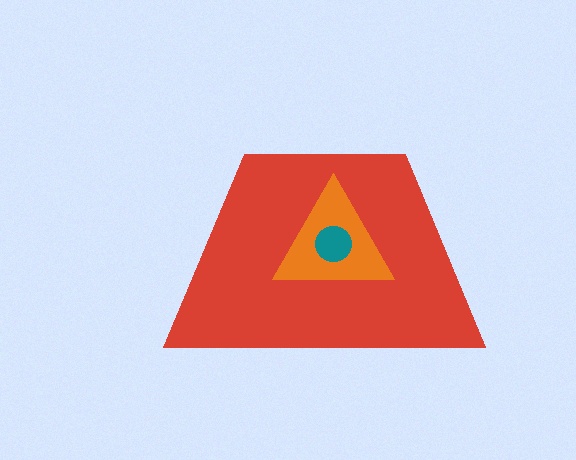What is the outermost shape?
The red trapezoid.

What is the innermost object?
The teal circle.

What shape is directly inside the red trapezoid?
The orange triangle.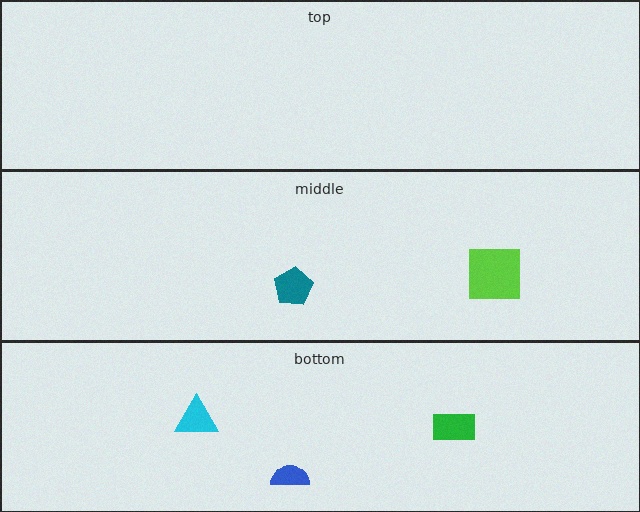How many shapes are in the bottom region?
3.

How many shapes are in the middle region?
2.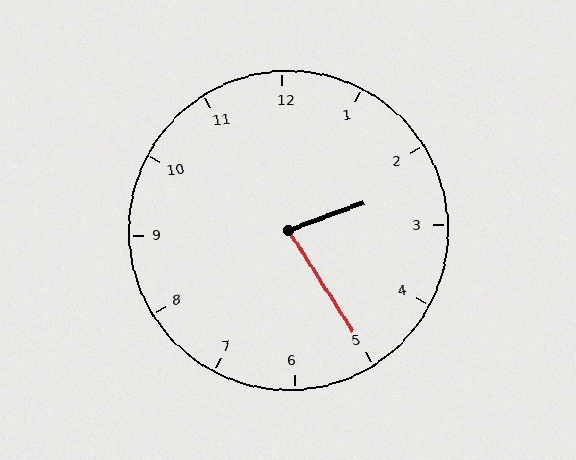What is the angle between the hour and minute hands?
Approximately 78 degrees.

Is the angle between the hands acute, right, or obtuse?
It is acute.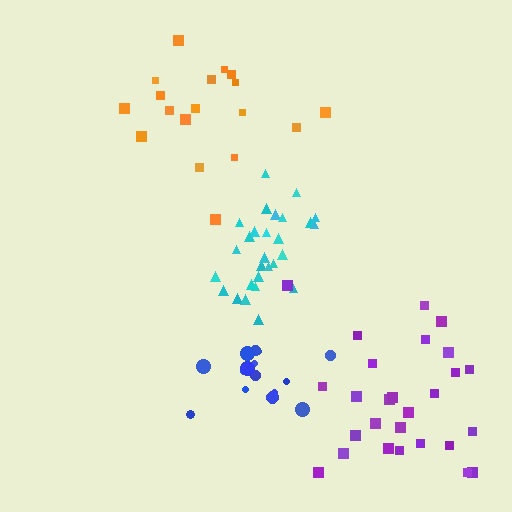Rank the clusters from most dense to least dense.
cyan, blue, purple, orange.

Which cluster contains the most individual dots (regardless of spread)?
Cyan (28).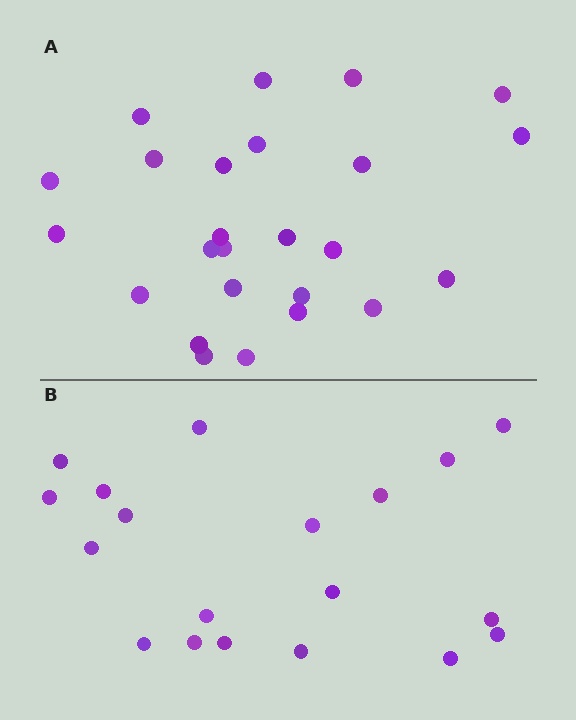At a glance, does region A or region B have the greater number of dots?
Region A (the top region) has more dots.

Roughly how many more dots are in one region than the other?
Region A has about 6 more dots than region B.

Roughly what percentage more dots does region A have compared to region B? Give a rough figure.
About 30% more.